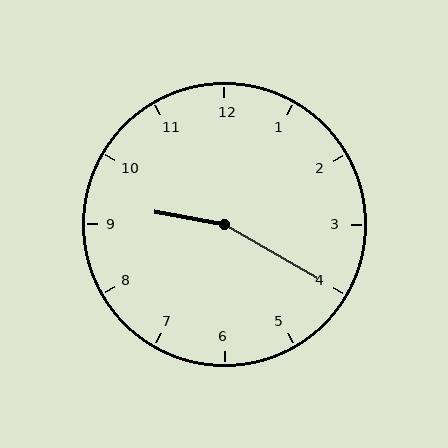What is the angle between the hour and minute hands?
Approximately 160 degrees.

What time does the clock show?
9:20.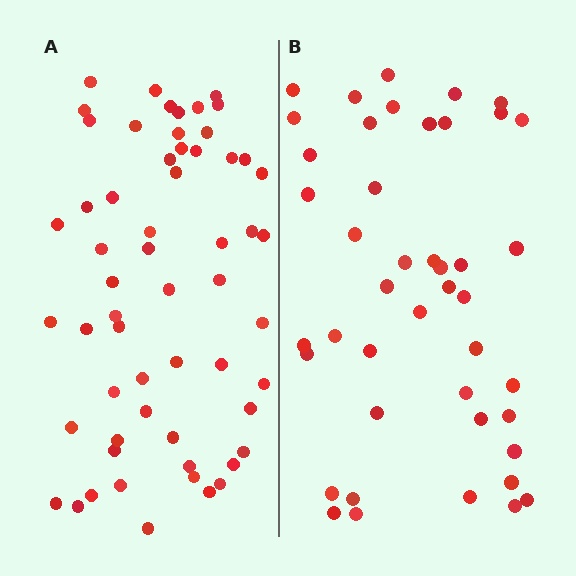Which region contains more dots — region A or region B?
Region A (the left region) has more dots.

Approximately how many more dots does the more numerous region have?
Region A has approximately 15 more dots than region B.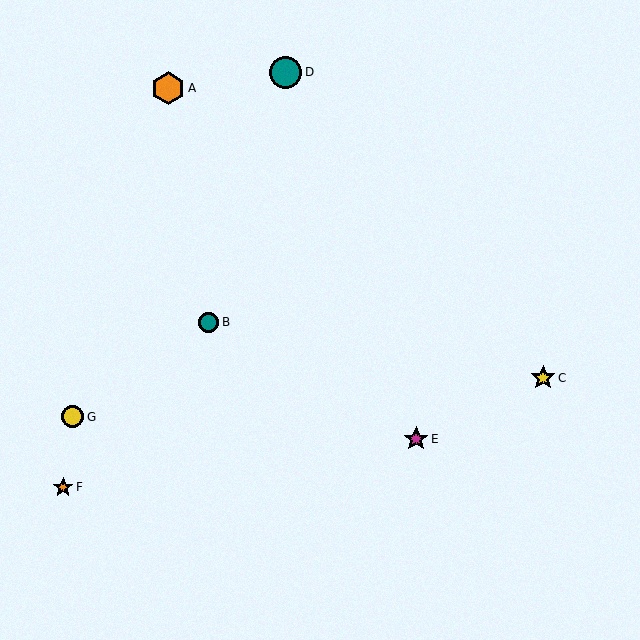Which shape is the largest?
The orange hexagon (labeled A) is the largest.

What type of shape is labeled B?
Shape B is a teal circle.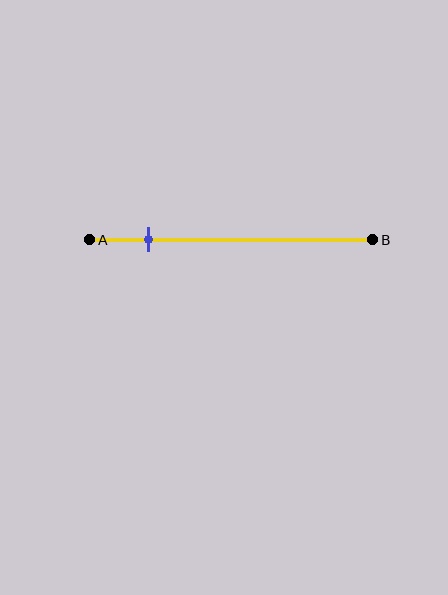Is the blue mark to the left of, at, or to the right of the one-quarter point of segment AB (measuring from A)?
The blue mark is to the left of the one-quarter point of segment AB.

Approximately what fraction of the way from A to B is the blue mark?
The blue mark is approximately 20% of the way from A to B.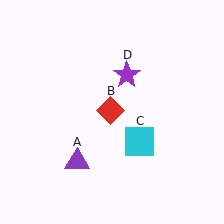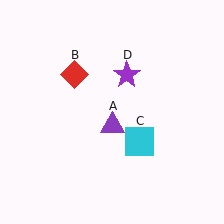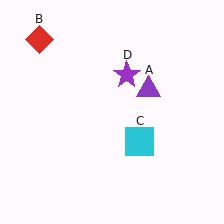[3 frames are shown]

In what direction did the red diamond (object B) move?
The red diamond (object B) moved up and to the left.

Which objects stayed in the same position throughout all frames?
Cyan square (object C) and purple star (object D) remained stationary.